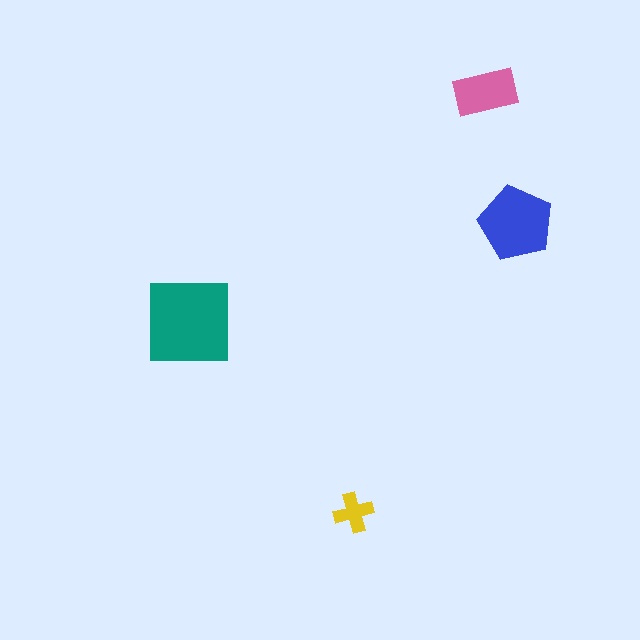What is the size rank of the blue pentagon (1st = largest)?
2nd.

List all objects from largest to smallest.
The teal square, the blue pentagon, the pink rectangle, the yellow cross.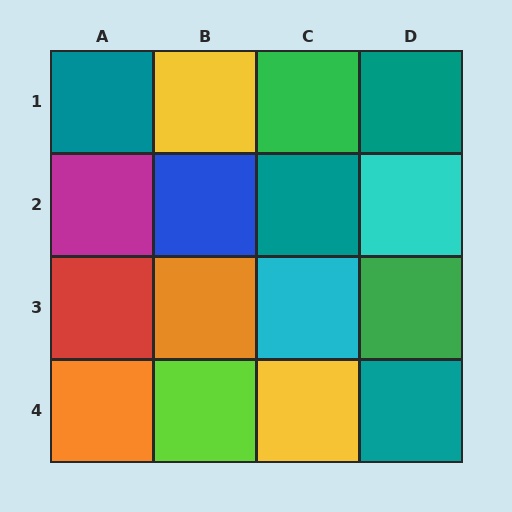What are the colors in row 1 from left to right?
Teal, yellow, green, teal.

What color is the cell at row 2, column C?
Teal.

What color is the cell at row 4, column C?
Yellow.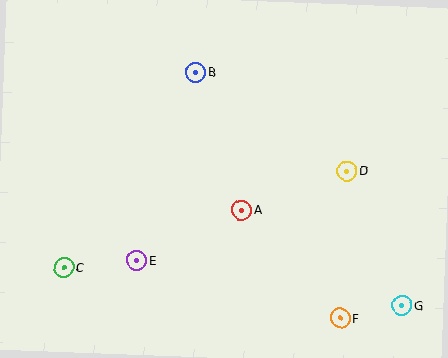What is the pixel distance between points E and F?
The distance between E and F is 211 pixels.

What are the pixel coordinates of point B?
Point B is at (196, 72).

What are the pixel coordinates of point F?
Point F is at (340, 318).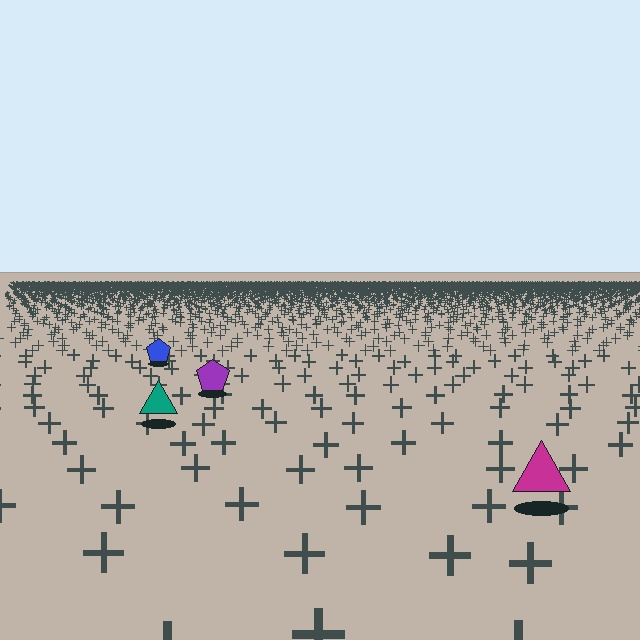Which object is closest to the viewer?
The magenta triangle is closest. The texture marks near it are larger and more spread out.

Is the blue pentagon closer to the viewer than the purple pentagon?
No. The purple pentagon is closer — you can tell from the texture gradient: the ground texture is coarser near it.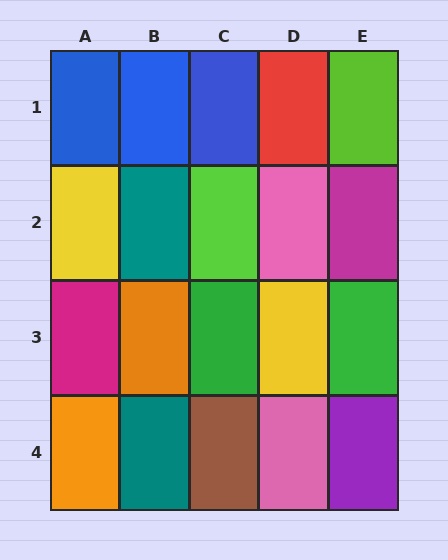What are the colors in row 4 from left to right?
Orange, teal, brown, pink, purple.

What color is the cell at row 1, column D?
Red.